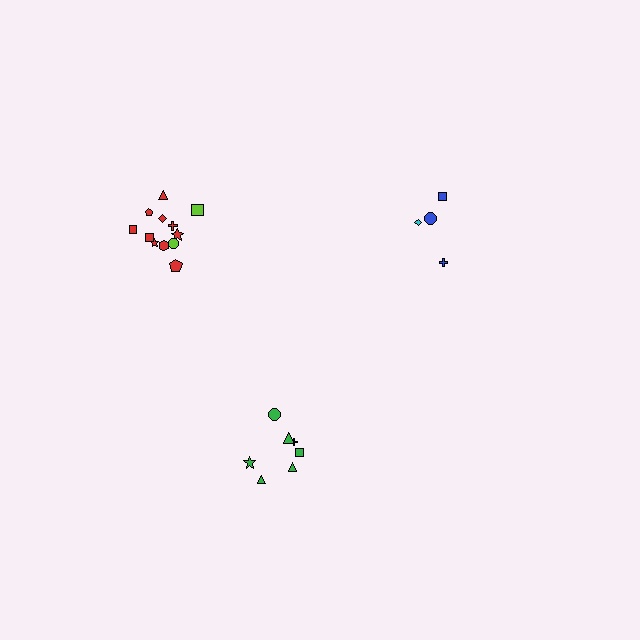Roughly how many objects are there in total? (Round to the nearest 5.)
Roughly 25 objects in total.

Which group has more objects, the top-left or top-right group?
The top-left group.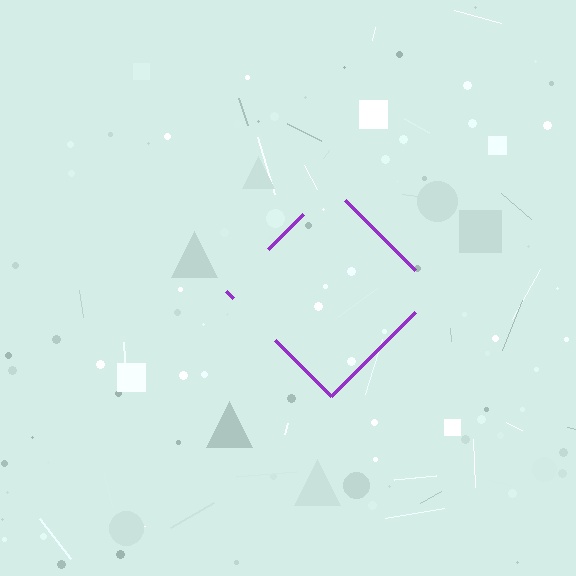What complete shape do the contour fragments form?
The contour fragments form a diamond.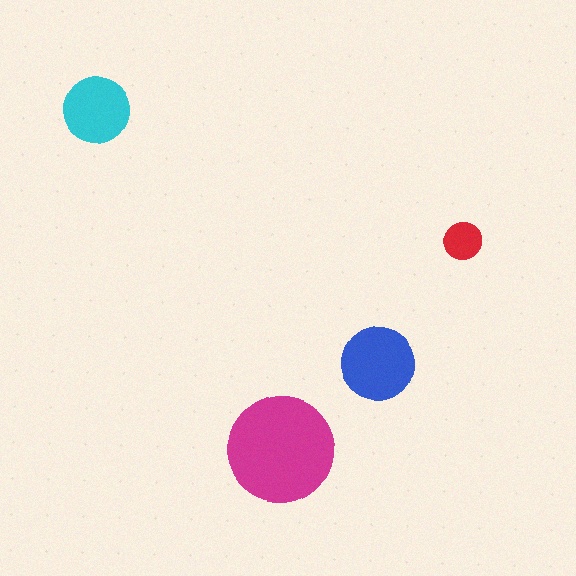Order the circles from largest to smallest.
the magenta one, the blue one, the cyan one, the red one.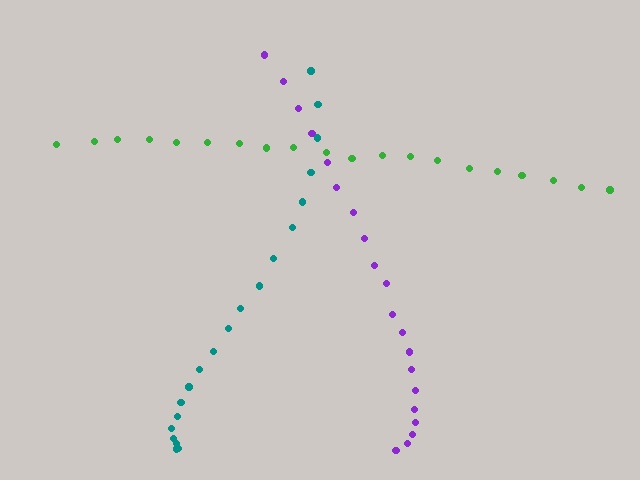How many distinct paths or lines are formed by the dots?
There are 3 distinct paths.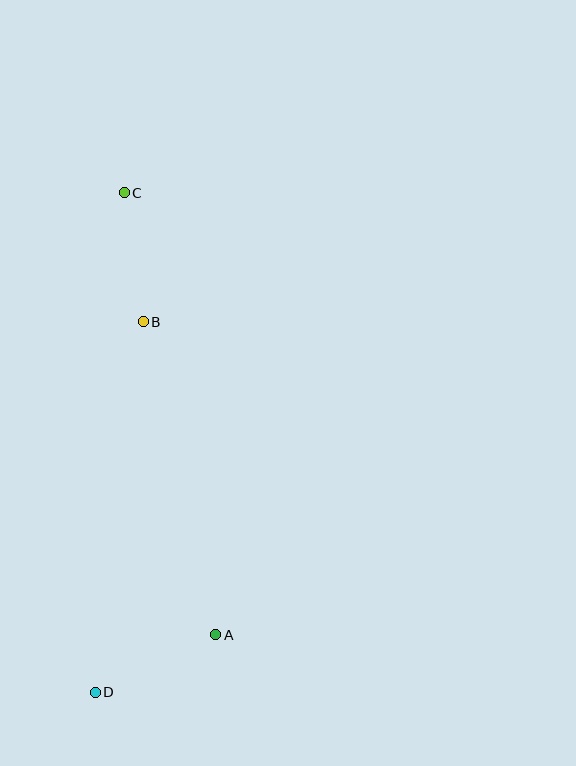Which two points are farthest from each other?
Points C and D are farthest from each other.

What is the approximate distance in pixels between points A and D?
The distance between A and D is approximately 134 pixels.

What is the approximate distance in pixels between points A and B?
The distance between A and B is approximately 321 pixels.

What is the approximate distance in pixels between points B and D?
The distance between B and D is approximately 373 pixels.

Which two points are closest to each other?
Points B and C are closest to each other.